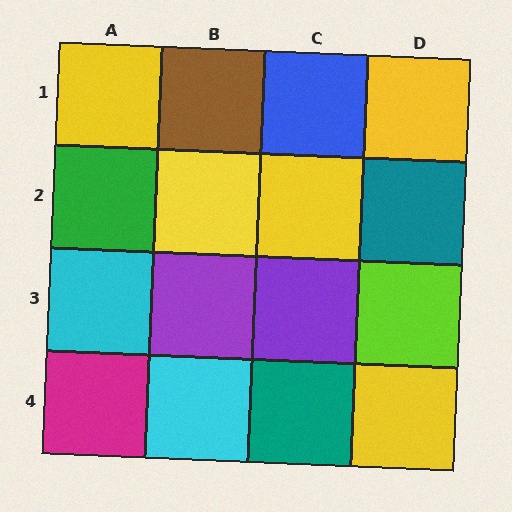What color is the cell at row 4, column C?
Teal.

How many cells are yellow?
5 cells are yellow.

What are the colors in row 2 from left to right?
Green, yellow, yellow, teal.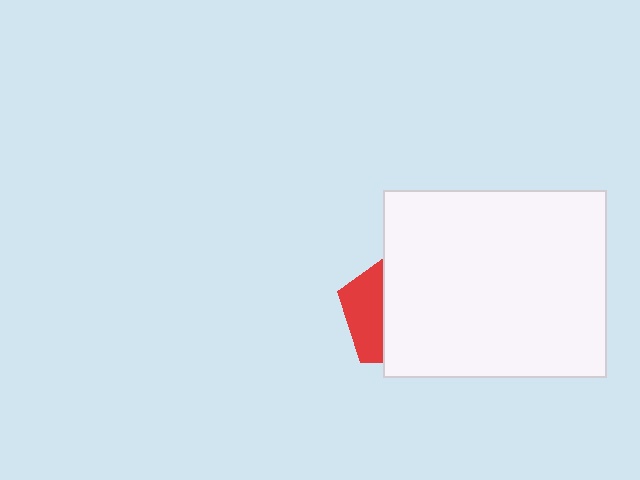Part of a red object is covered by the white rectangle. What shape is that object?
It is a pentagon.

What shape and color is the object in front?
The object in front is a white rectangle.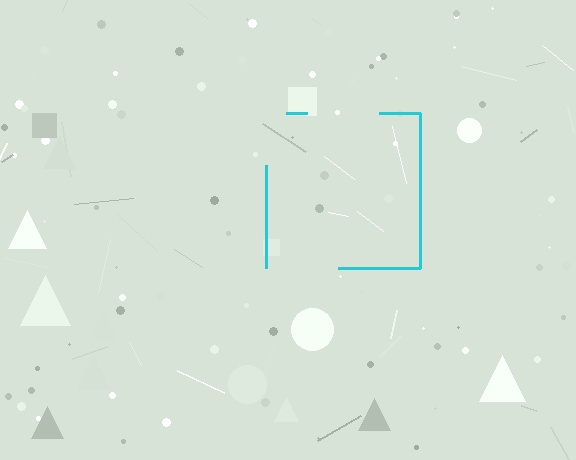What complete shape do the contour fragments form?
The contour fragments form a square.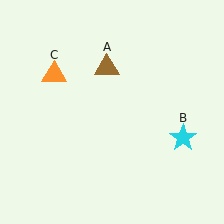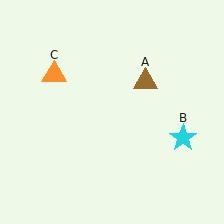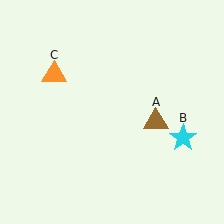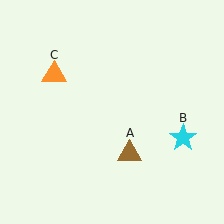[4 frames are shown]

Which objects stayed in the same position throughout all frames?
Cyan star (object B) and orange triangle (object C) remained stationary.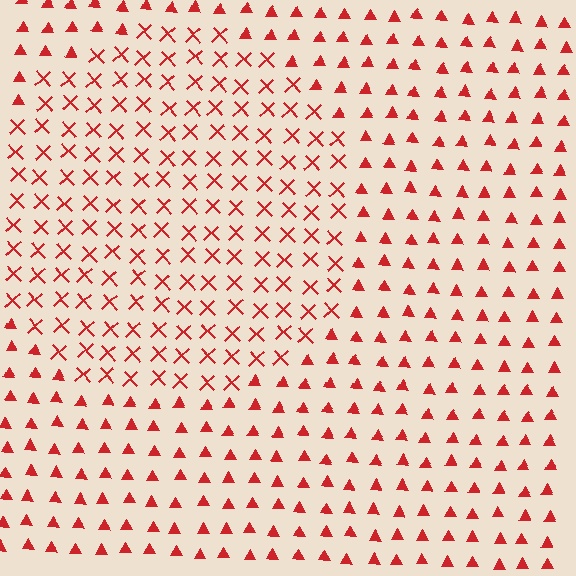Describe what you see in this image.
The image is filled with small red elements arranged in a uniform grid. A circle-shaped region contains X marks, while the surrounding area contains triangles. The boundary is defined purely by the change in element shape.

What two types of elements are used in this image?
The image uses X marks inside the circle region and triangles outside it.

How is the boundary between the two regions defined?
The boundary is defined by a change in element shape: X marks inside vs. triangles outside. All elements share the same color and spacing.